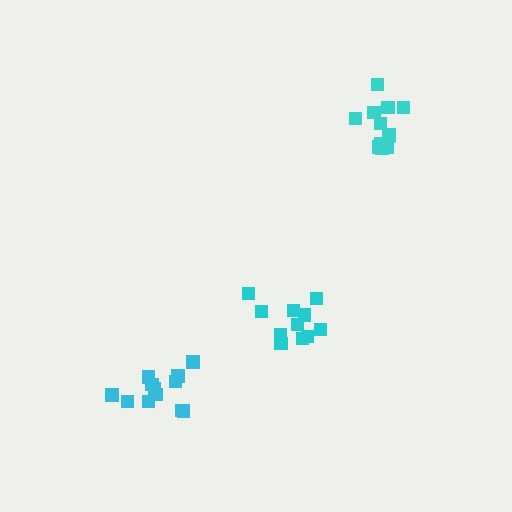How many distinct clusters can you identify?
There are 3 distinct clusters.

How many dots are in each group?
Group 1: 12 dots, Group 2: 11 dots, Group 3: 12 dots (35 total).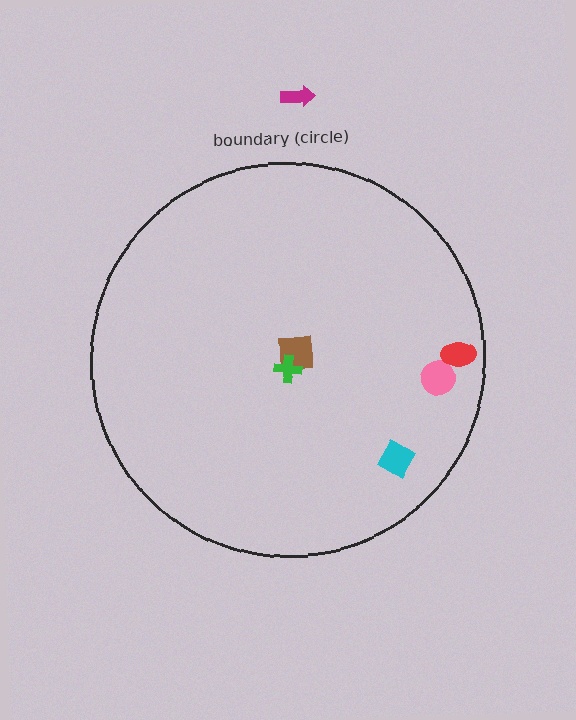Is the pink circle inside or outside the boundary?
Inside.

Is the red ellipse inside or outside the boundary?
Inside.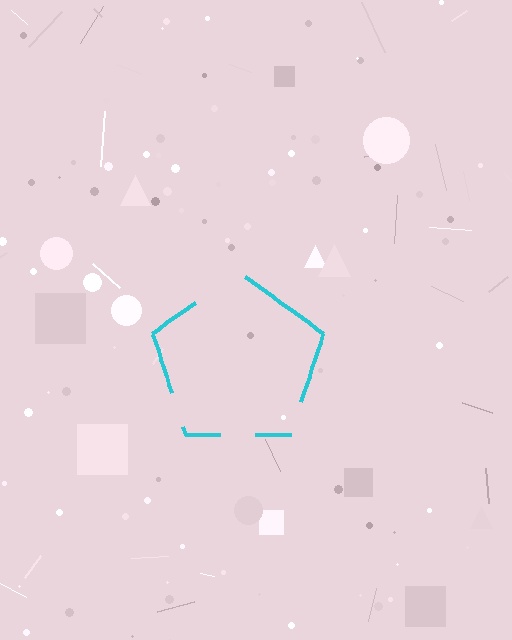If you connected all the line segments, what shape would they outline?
They would outline a pentagon.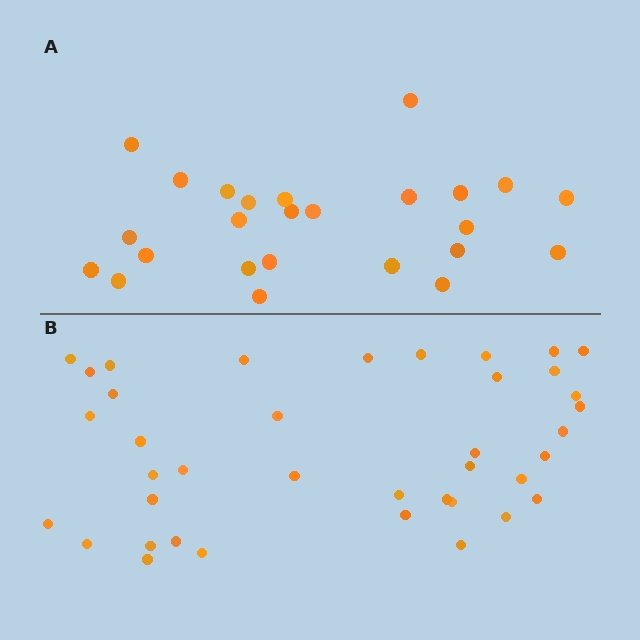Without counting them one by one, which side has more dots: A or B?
Region B (the bottom region) has more dots.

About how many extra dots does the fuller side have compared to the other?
Region B has approximately 15 more dots than region A.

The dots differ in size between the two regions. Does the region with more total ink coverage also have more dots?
No. Region A has more total ink coverage because its dots are larger, but region B actually contains more individual dots. Total area can be misleading — the number of items is what matters here.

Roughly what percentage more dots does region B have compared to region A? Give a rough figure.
About 55% more.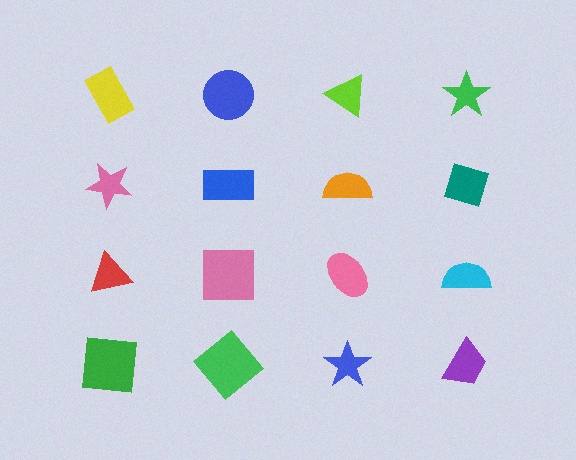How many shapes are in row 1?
4 shapes.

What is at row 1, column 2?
A blue circle.